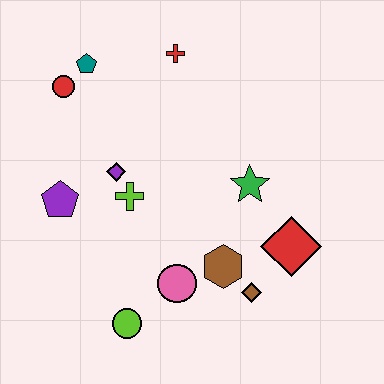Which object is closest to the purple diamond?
The lime cross is closest to the purple diamond.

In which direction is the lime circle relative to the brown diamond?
The lime circle is to the left of the brown diamond.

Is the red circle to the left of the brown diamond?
Yes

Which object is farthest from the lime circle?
The red cross is farthest from the lime circle.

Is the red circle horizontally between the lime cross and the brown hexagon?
No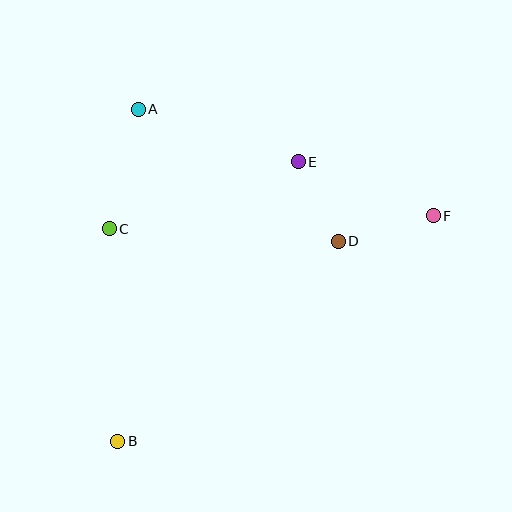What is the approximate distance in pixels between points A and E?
The distance between A and E is approximately 169 pixels.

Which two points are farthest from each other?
Points B and F are farthest from each other.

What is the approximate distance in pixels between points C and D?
The distance between C and D is approximately 230 pixels.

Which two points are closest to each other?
Points D and E are closest to each other.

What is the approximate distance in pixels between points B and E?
The distance between B and E is approximately 333 pixels.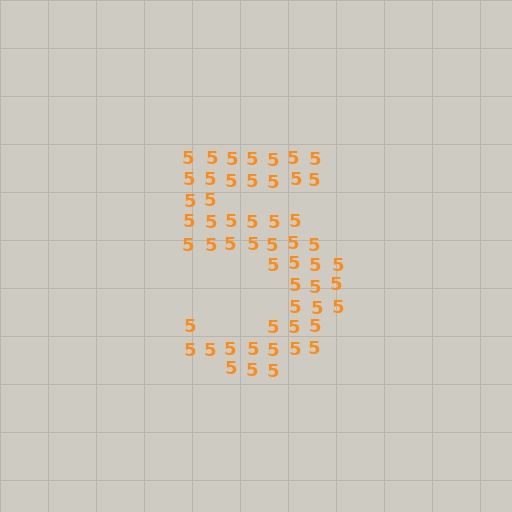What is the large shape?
The large shape is the digit 5.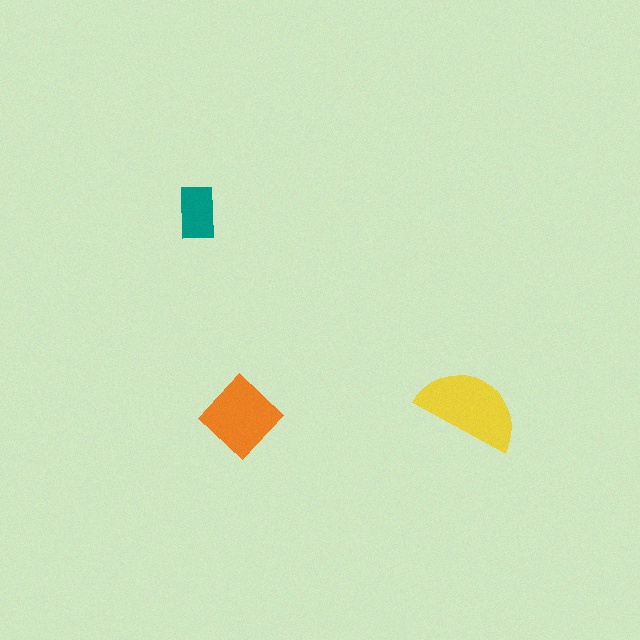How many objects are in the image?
There are 3 objects in the image.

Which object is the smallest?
The teal rectangle.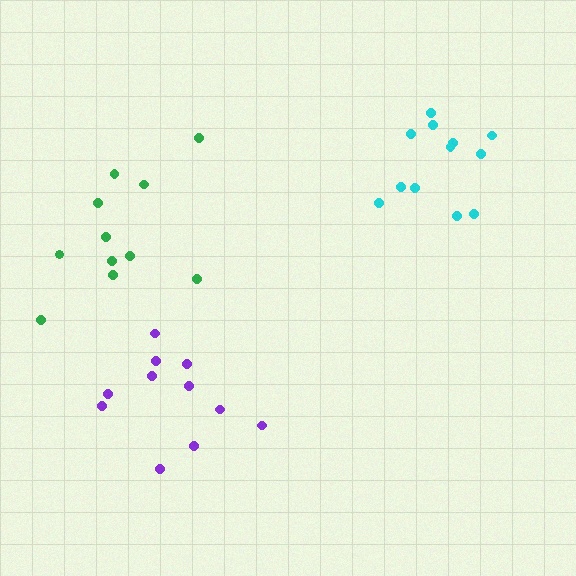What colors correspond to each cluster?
The clusters are colored: green, cyan, purple.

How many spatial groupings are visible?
There are 3 spatial groupings.